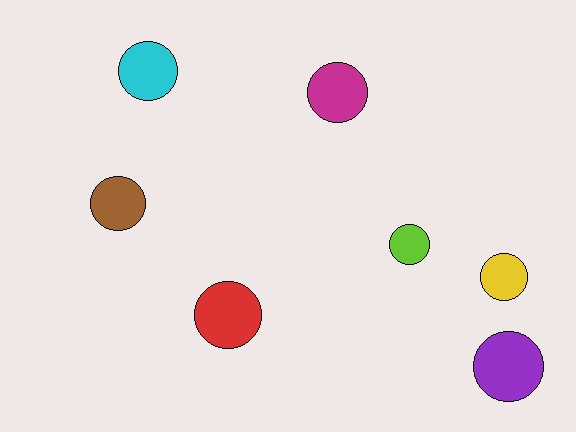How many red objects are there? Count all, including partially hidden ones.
There is 1 red object.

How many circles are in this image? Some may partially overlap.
There are 7 circles.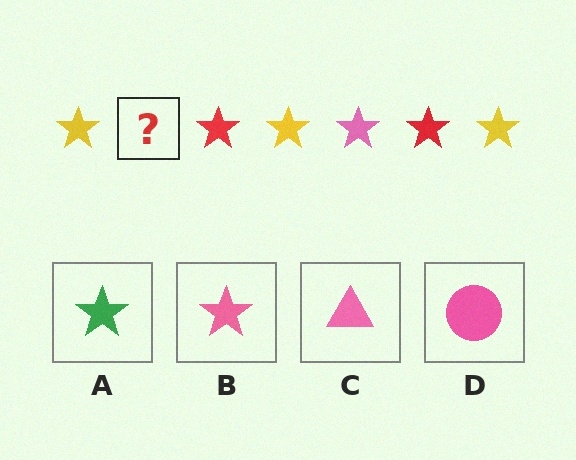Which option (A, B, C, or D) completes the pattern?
B.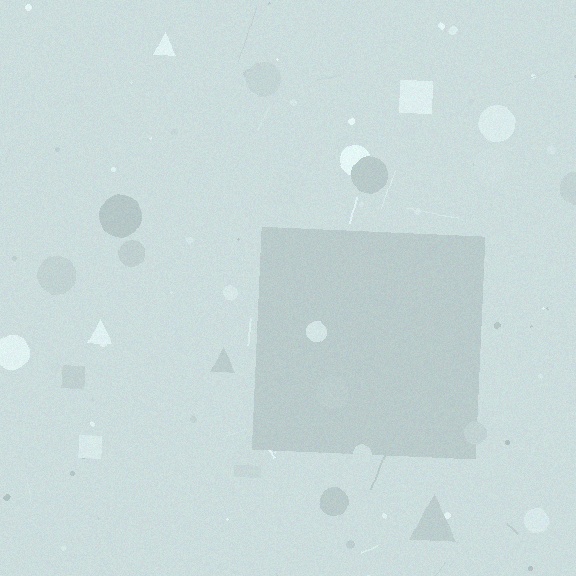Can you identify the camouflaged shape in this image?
The camouflaged shape is a square.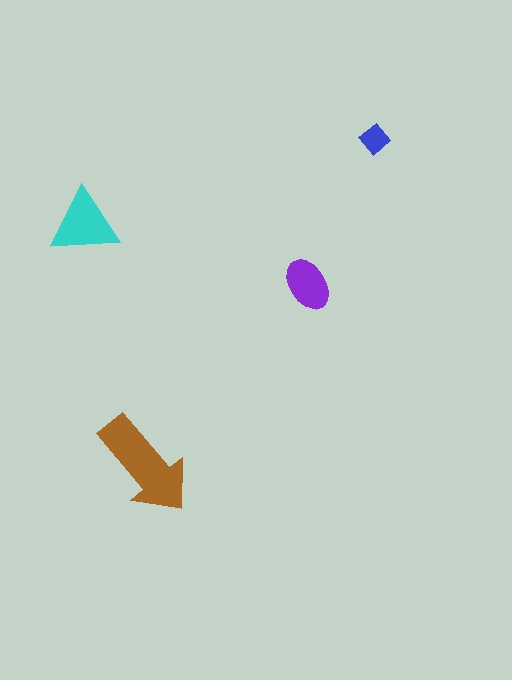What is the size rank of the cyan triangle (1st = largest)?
2nd.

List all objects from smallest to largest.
The blue diamond, the purple ellipse, the cyan triangle, the brown arrow.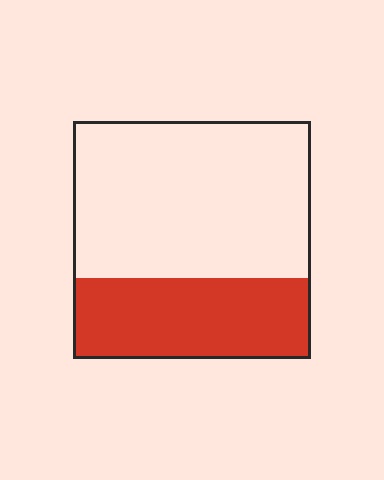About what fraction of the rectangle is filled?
About one third (1/3).